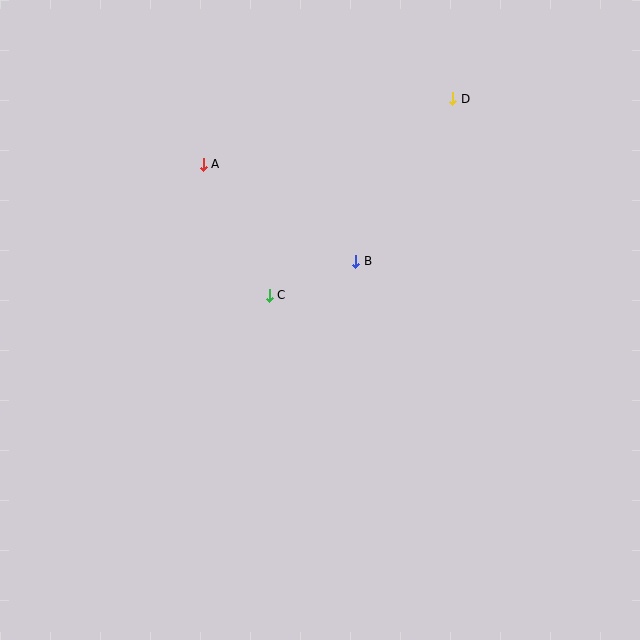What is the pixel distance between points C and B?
The distance between C and B is 93 pixels.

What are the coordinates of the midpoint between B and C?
The midpoint between B and C is at (313, 278).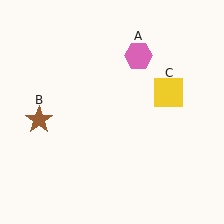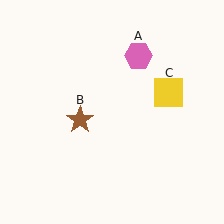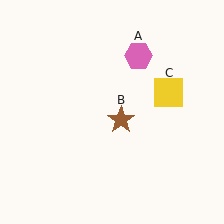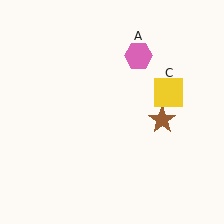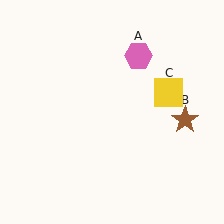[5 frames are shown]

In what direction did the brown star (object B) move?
The brown star (object B) moved right.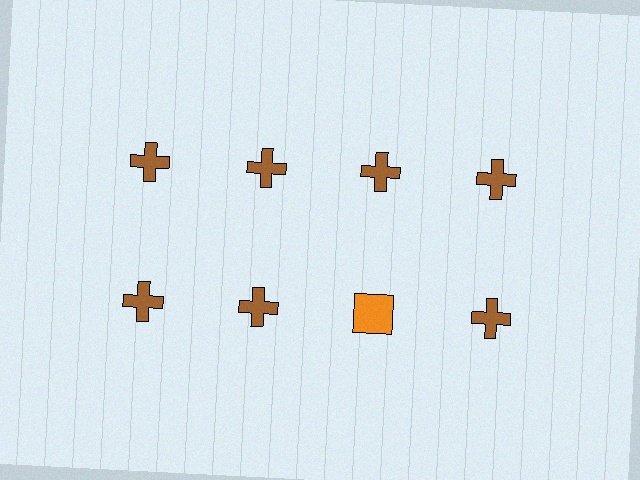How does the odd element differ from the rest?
It differs in both color (orange instead of brown) and shape (square instead of cross).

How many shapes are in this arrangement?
There are 8 shapes arranged in a grid pattern.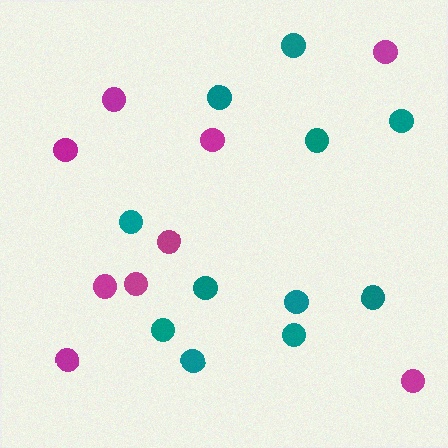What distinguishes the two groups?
There are 2 groups: one group of magenta circles (9) and one group of teal circles (11).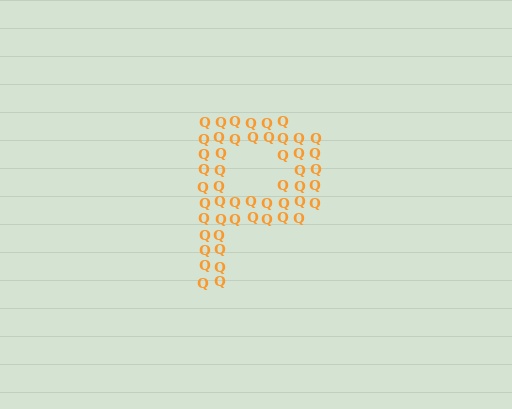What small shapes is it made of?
It is made of small letter Q's.